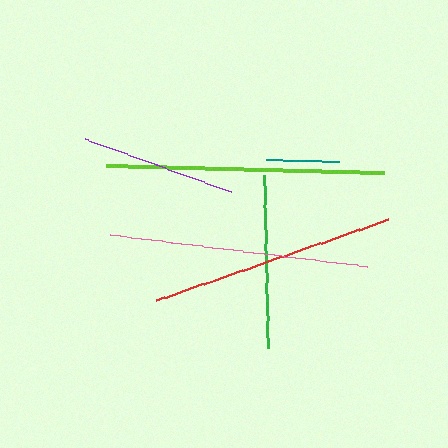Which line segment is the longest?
The lime line is the longest at approximately 278 pixels.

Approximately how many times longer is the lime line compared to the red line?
The lime line is approximately 1.1 times the length of the red line.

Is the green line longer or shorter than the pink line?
The pink line is longer than the green line.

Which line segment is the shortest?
The teal line is the shortest at approximately 72 pixels.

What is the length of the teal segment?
The teal segment is approximately 72 pixels long.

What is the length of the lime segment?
The lime segment is approximately 278 pixels long.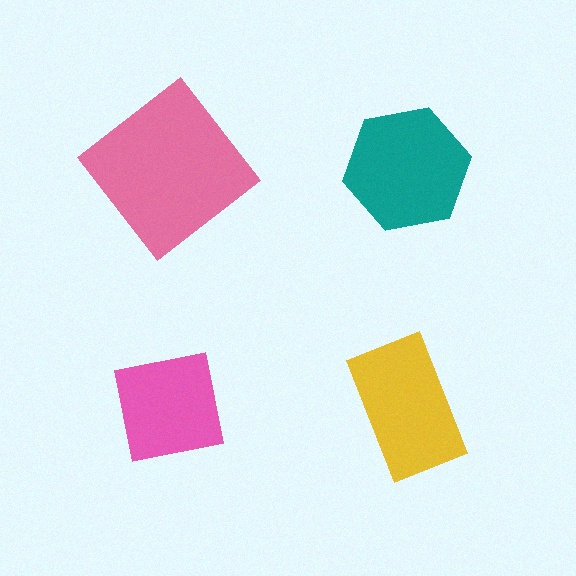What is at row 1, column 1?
A pink diamond.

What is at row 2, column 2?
A yellow rectangle.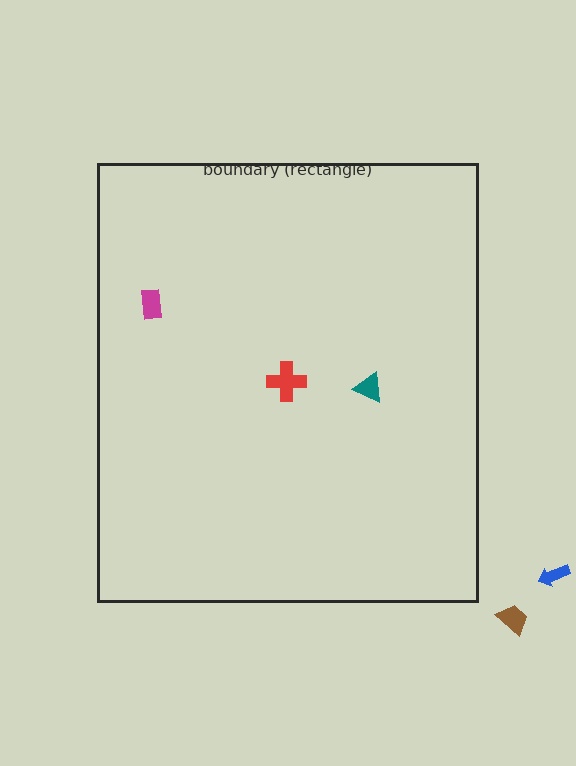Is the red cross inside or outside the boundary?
Inside.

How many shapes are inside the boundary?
3 inside, 2 outside.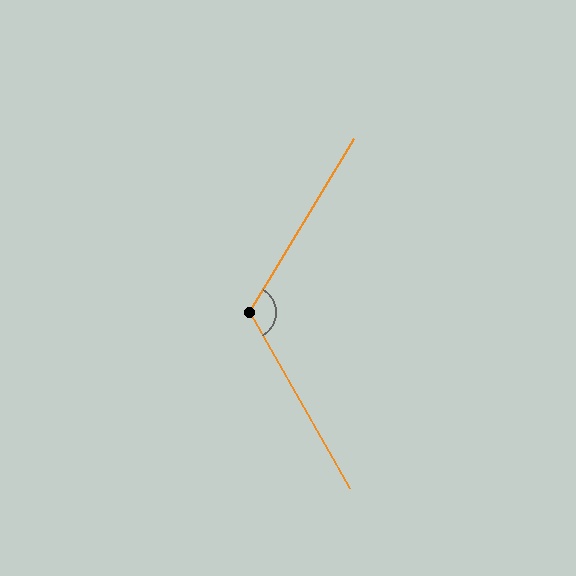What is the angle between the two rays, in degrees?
Approximately 119 degrees.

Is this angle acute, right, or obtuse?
It is obtuse.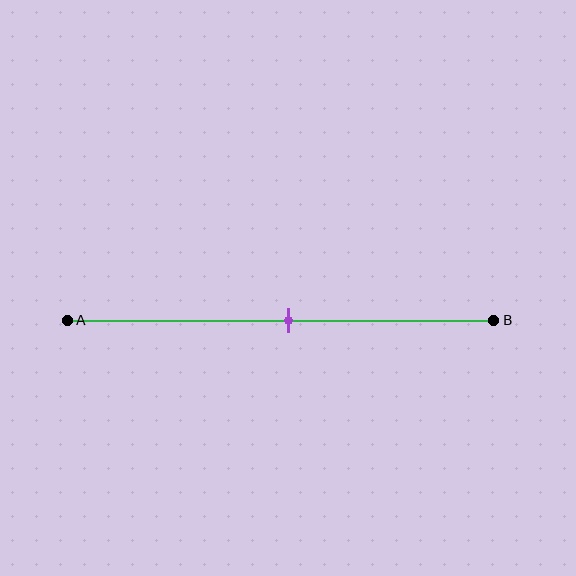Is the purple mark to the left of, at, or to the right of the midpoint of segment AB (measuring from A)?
The purple mark is approximately at the midpoint of segment AB.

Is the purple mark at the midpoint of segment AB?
Yes, the mark is approximately at the midpoint.